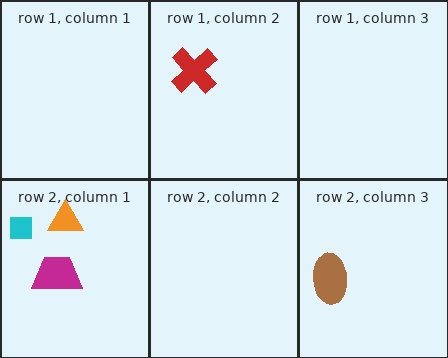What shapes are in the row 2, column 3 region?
The brown ellipse.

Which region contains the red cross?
The row 1, column 2 region.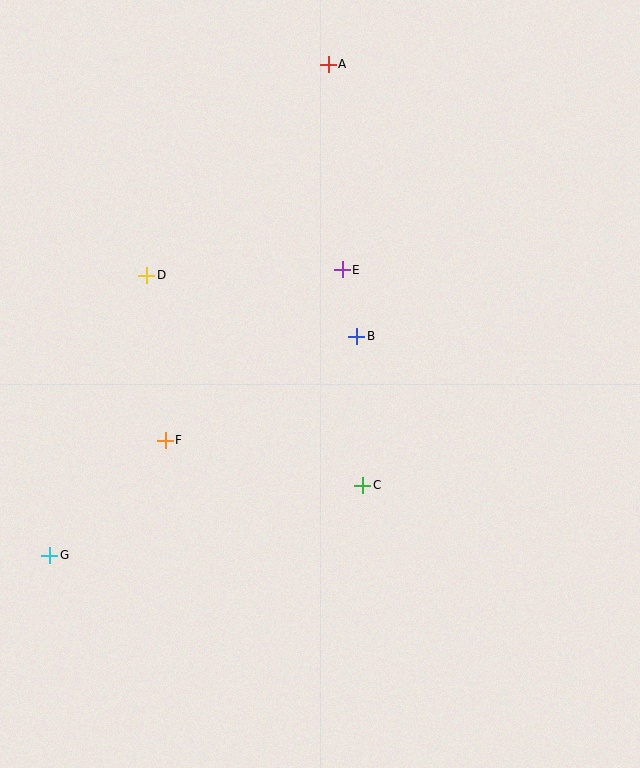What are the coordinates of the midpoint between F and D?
The midpoint between F and D is at (156, 358).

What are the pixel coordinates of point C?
Point C is at (363, 485).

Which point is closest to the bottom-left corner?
Point G is closest to the bottom-left corner.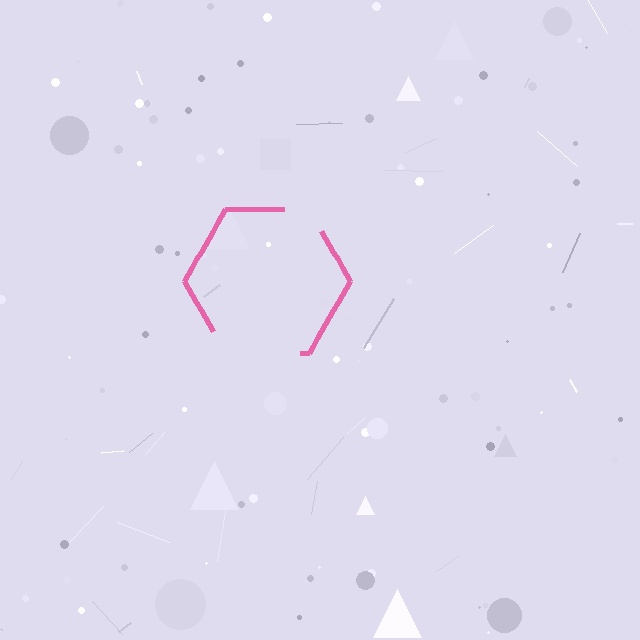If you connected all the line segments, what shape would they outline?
They would outline a hexagon.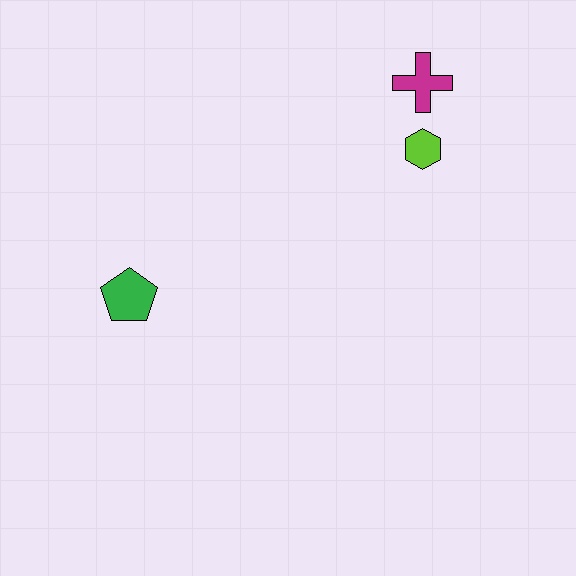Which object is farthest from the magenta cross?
The green pentagon is farthest from the magenta cross.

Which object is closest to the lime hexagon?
The magenta cross is closest to the lime hexagon.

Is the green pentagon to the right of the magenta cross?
No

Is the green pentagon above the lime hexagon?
No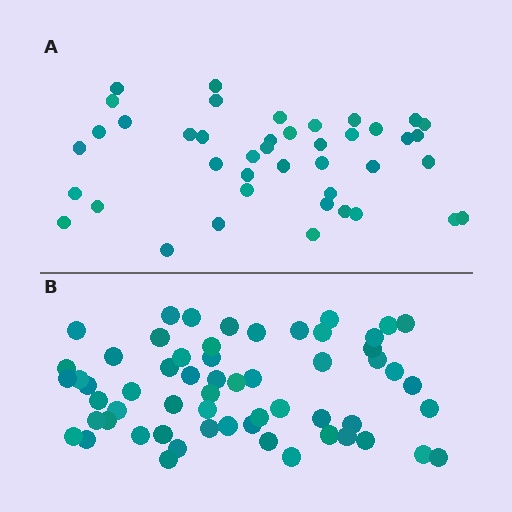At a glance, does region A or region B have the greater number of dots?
Region B (the bottom region) has more dots.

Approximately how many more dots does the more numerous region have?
Region B has approximately 15 more dots than region A.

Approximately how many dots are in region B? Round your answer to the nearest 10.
About 60 dots. (The exact count is 59, which rounds to 60.)